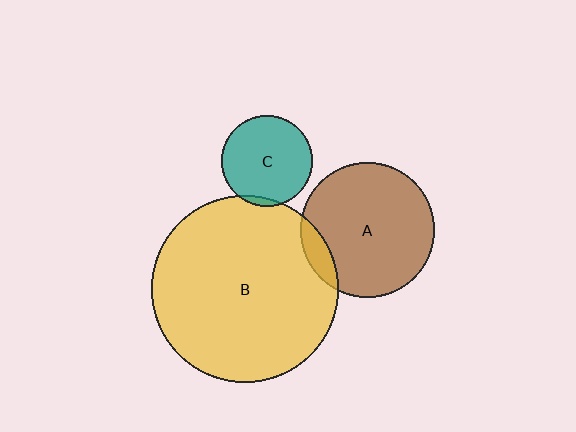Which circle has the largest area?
Circle B (yellow).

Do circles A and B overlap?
Yes.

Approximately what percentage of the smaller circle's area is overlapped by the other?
Approximately 10%.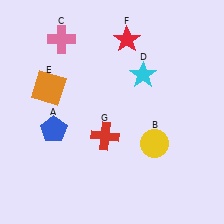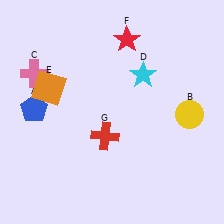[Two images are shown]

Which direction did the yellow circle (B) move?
The yellow circle (B) moved right.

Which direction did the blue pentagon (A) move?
The blue pentagon (A) moved up.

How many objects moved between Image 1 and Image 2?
3 objects moved between the two images.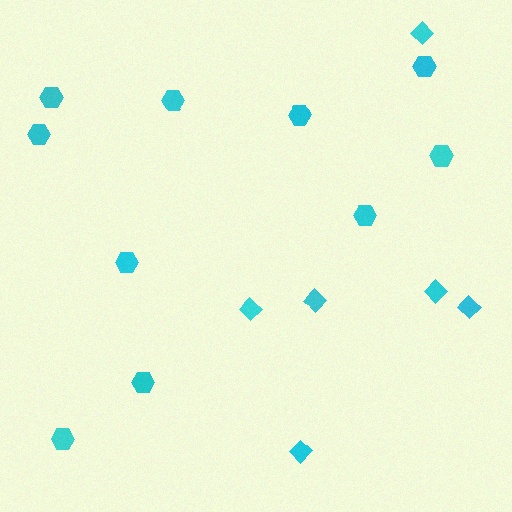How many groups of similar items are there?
There are 2 groups: one group of diamonds (6) and one group of hexagons (10).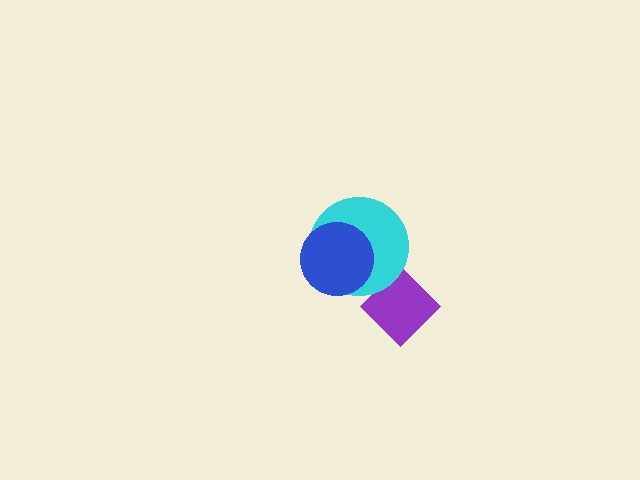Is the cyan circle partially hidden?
Yes, it is partially covered by another shape.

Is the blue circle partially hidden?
No, no other shape covers it.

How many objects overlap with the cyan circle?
2 objects overlap with the cyan circle.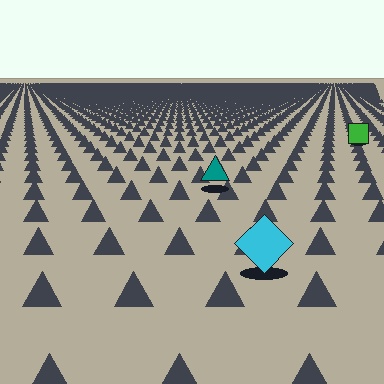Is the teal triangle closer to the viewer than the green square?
Yes. The teal triangle is closer — you can tell from the texture gradient: the ground texture is coarser near it.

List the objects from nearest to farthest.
From nearest to farthest: the cyan diamond, the teal triangle, the green square.